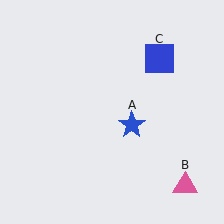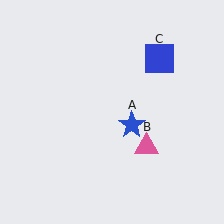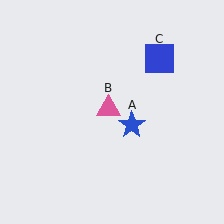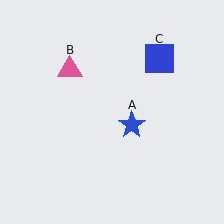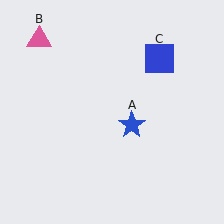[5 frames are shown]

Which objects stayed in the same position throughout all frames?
Blue star (object A) and blue square (object C) remained stationary.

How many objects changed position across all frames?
1 object changed position: pink triangle (object B).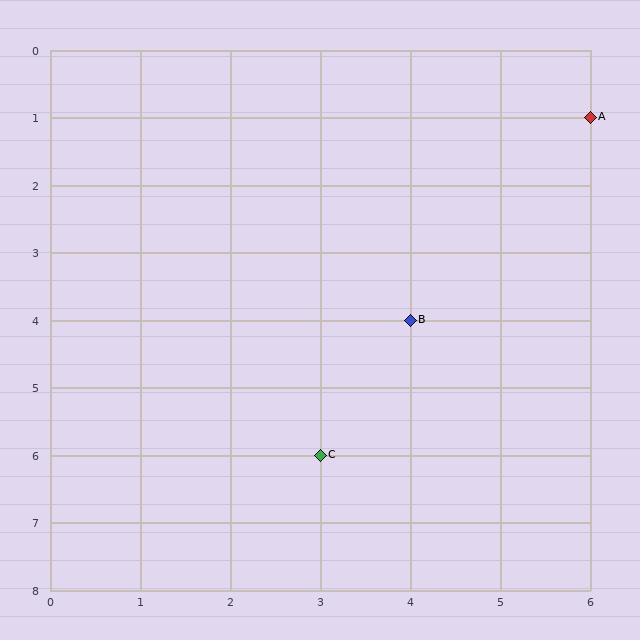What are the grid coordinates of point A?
Point A is at grid coordinates (6, 1).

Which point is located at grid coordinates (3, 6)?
Point C is at (3, 6).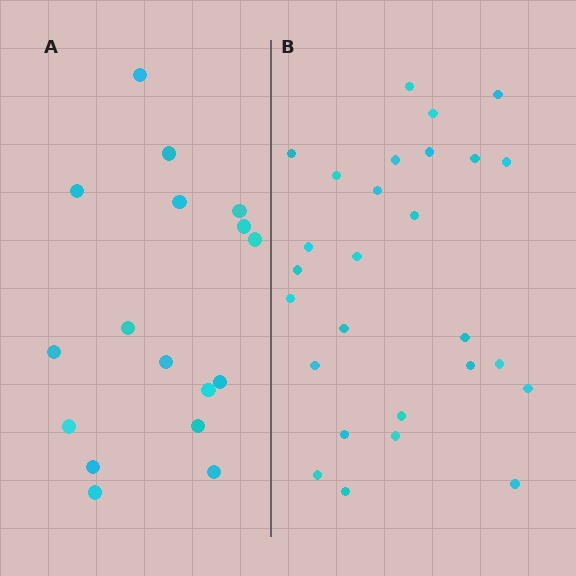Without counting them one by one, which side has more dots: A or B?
Region B (the right region) has more dots.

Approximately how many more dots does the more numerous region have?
Region B has roughly 10 or so more dots than region A.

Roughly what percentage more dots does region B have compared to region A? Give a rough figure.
About 60% more.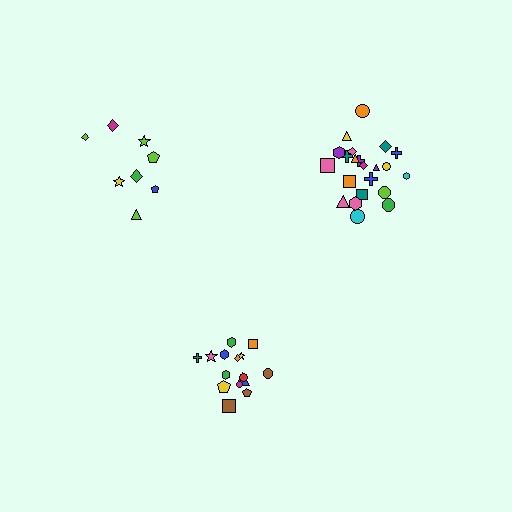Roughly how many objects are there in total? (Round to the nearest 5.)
Roughly 45 objects in total.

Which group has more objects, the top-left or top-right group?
The top-right group.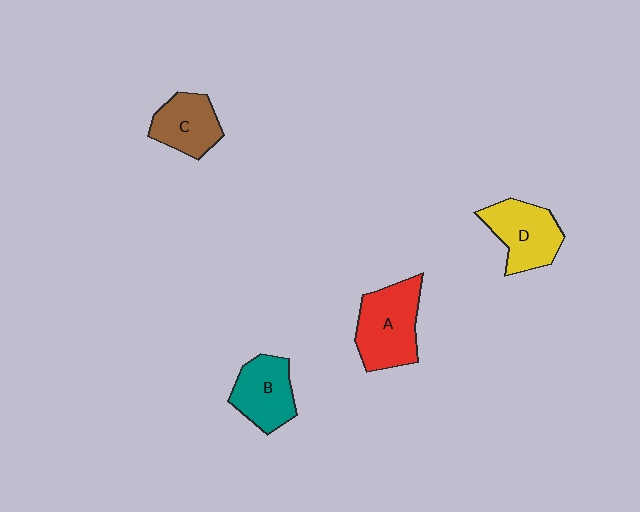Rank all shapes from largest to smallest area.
From largest to smallest: A (red), D (yellow), B (teal), C (brown).